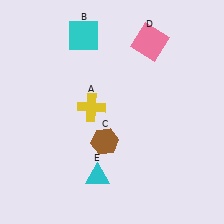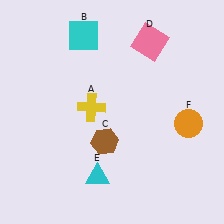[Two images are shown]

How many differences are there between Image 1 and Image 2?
There is 1 difference between the two images.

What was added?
An orange circle (F) was added in Image 2.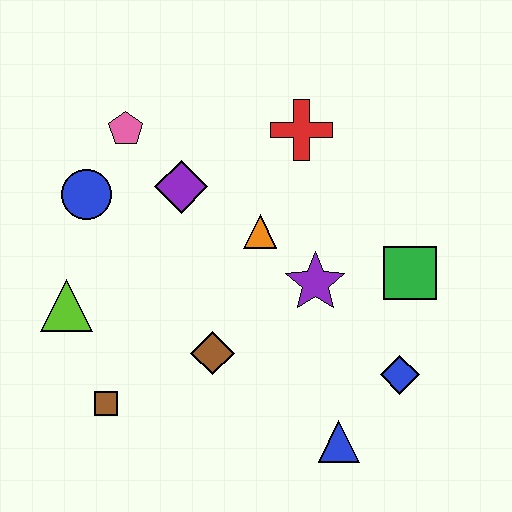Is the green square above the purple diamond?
No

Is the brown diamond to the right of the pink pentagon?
Yes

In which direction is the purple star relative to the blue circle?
The purple star is to the right of the blue circle.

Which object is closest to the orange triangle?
The purple star is closest to the orange triangle.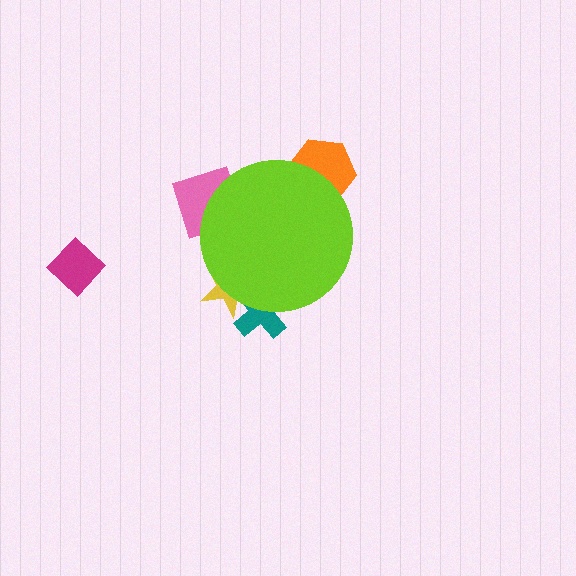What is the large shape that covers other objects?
A lime circle.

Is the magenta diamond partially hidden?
No, the magenta diamond is fully visible.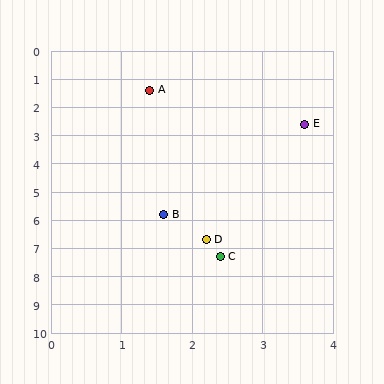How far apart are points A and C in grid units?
Points A and C are about 6.0 grid units apart.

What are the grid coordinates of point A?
Point A is at approximately (1.4, 1.4).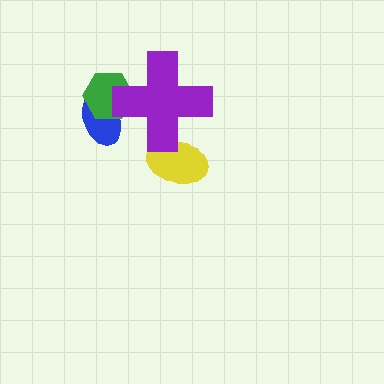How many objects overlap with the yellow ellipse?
1 object overlaps with the yellow ellipse.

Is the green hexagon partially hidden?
Yes, it is partially covered by another shape.